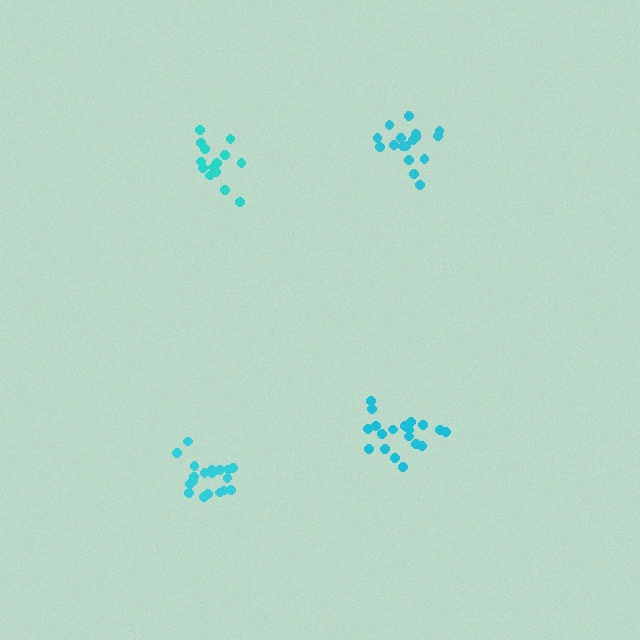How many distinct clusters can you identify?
There are 4 distinct clusters.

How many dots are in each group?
Group 1: 18 dots, Group 2: 19 dots, Group 3: 14 dots, Group 4: 19 dots (70 total).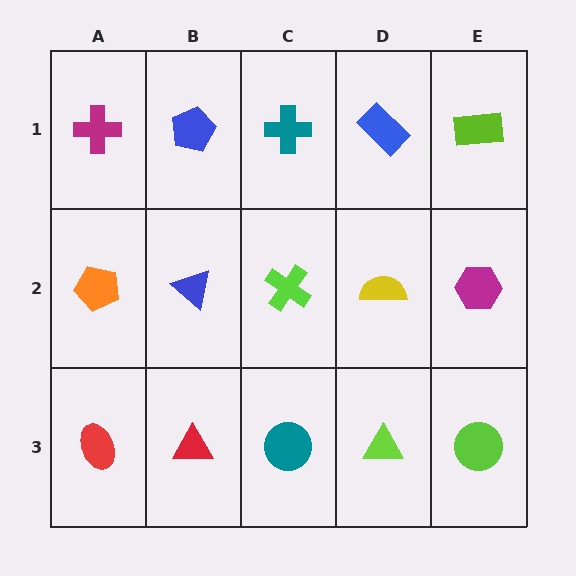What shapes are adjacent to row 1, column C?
A lime cross (row 2, column C), a blue pentagon (row 1, column B), a blue rectangle (row 1, column D).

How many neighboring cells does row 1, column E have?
2.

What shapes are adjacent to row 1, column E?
A magenta hexagon (row 2, column E), a blue rectangle (row 1, column D).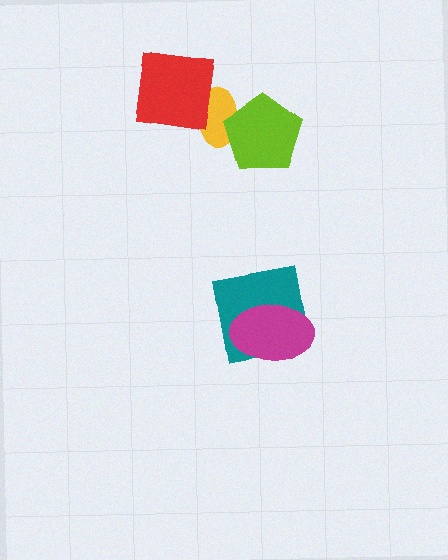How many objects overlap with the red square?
1 object overlaps with the red square.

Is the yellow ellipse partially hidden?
Yes, it is partially covered by another shape.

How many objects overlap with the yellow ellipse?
2 objects overlap with the yellow ellipse.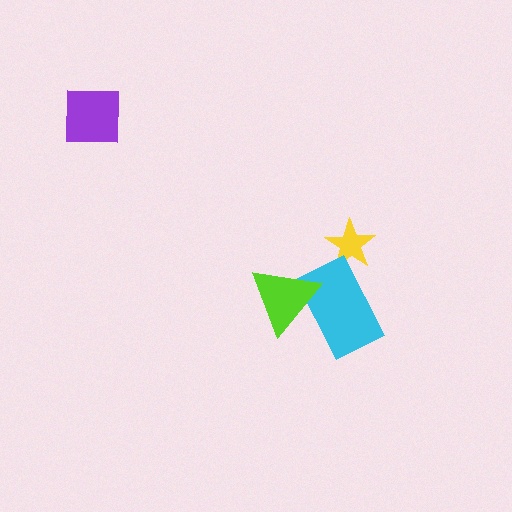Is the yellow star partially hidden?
Yes, it is partially covered by another shape.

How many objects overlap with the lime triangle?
1 object overlaps with the lime triangle.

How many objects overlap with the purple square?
0 objects overlap with the purple square.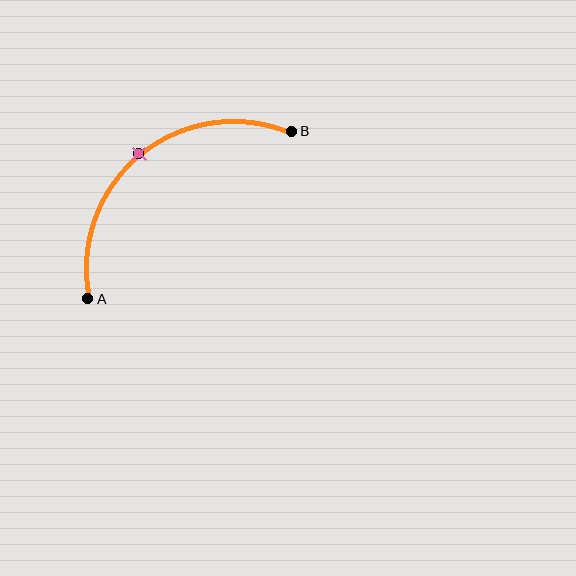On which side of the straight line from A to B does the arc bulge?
The arc bulges above and to the left of the straight line connecting A and B.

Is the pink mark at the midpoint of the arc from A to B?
Yes. The pink mark lies on the arc at equal arc-length from both A and B — it is the arc midpoint.